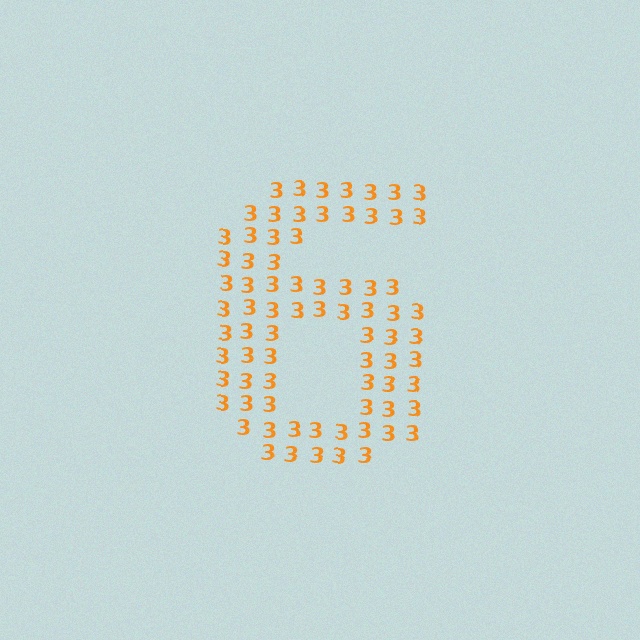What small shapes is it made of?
It is made of small digit 3's.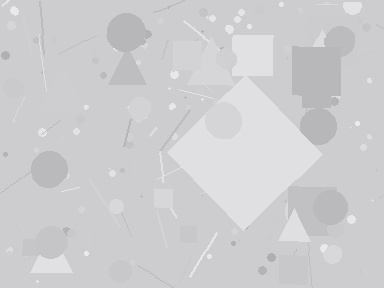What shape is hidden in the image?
A diamond is hidden in the image.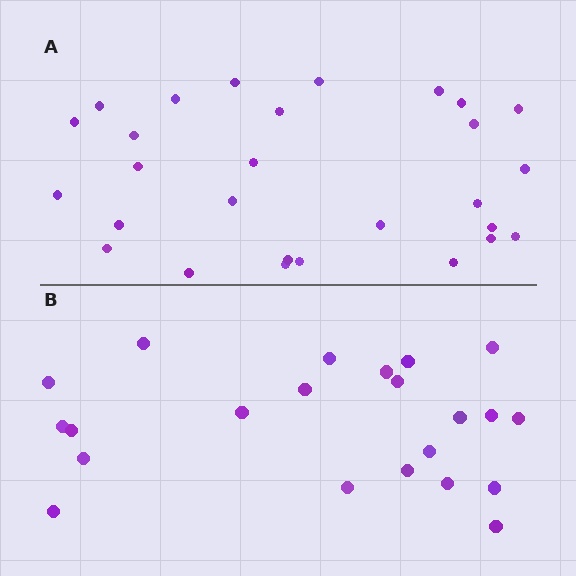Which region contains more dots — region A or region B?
Region A (the top region) has more dots.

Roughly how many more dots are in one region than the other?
Region A has about 6 more dots than region B.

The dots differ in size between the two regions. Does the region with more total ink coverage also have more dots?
No. Region B has more total ink coverage because its dots are larger, but region A actually contains more individual dots. Total area can be misleading — the number of items is what matters here.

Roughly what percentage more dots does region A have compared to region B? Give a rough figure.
About 25% more.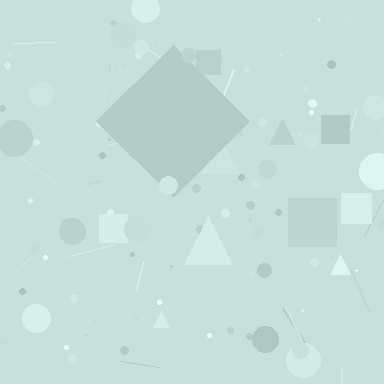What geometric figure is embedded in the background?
A diamond is embedded in the background.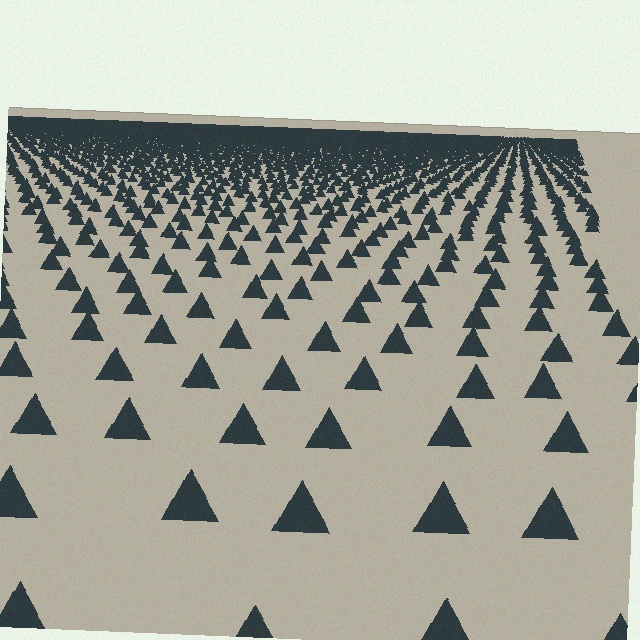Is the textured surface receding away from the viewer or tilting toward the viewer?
The surface is receding away from the viewer. Texture elements get smaller and denser toward the top.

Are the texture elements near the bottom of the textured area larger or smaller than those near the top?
Larger. Near the bottom, elements are closer to the viewer and appear at a bigger on-screen size.